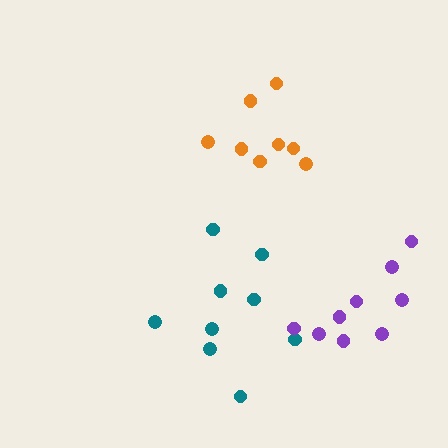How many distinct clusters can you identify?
There are 3 distinct clusters.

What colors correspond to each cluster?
The clusters are colored: orange, teal, purple.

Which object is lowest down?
The teal cluster is bottommost.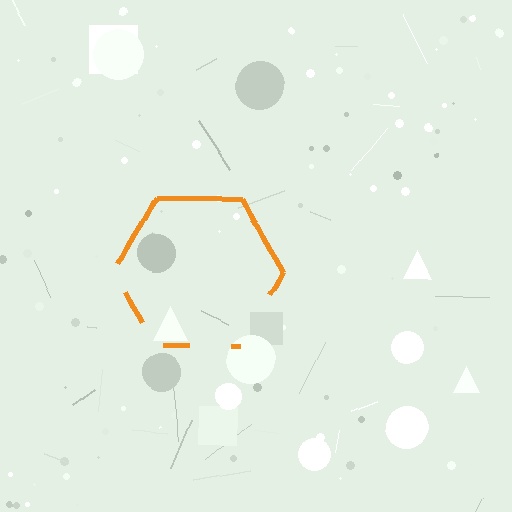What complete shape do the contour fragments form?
The contour fragments form a hexagon.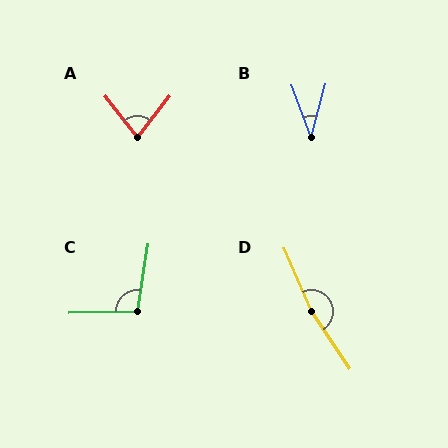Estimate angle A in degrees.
Approximately 76 degrees.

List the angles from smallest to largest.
B (36°), A (76°), C (101°), D (170°).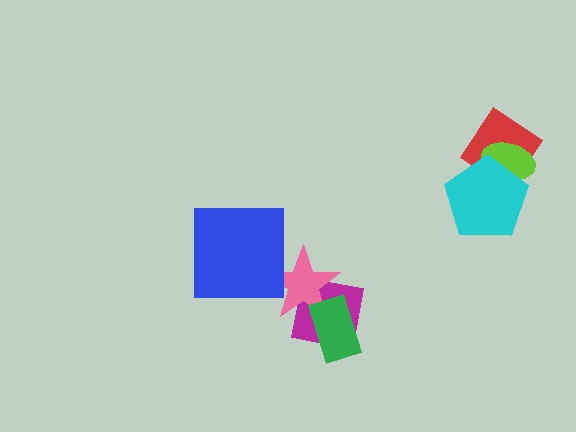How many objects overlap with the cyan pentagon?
2 objects overlap with the cyan pentagon.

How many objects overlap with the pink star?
3 objects overlap with the pink star.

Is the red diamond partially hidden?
Yes, it is partially covered by another shape.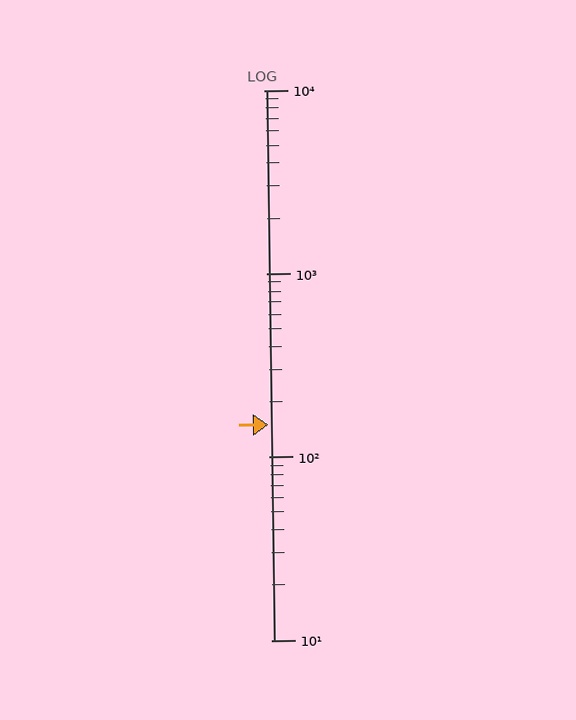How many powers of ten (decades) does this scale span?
The scale spans 3 decades, from 10 to 10000.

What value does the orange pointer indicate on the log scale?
The pointer indicates approximately 150.